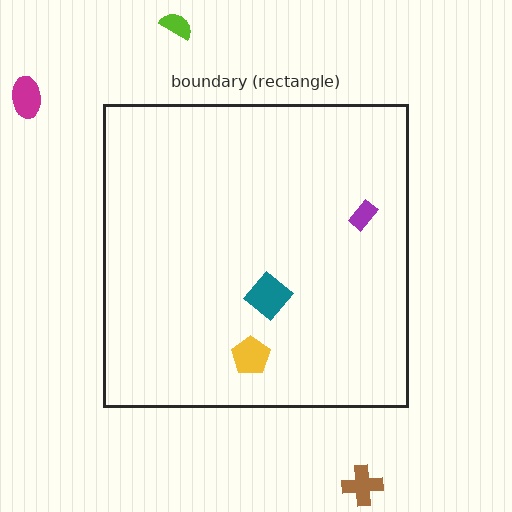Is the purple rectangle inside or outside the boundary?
Inside.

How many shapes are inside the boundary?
3 inside, 3 outside.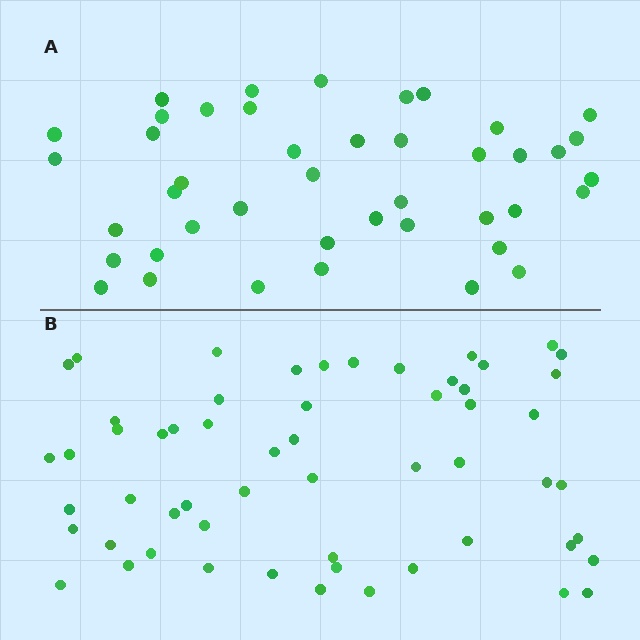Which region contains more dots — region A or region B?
Region B (the bottom region) has more dots.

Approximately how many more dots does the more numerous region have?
Region B has approximately 15 more dots than region A.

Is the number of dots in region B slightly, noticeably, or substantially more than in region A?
Region B has noticeably more, but not dramatically so. The ratio is roughly 1.3 to 1.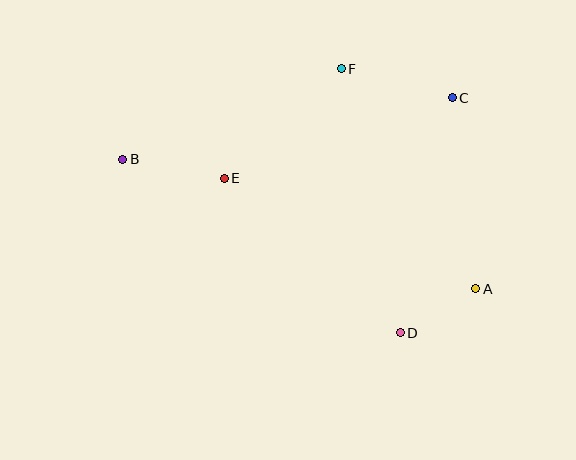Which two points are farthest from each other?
Points A and B are farthest from each other.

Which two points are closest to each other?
Points A and D are closest to each other.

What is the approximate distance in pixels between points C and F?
The distance between C and F is approximately 115 pixels.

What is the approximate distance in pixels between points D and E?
The distance between D and E is approximately 234 pixels.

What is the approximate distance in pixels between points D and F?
The distance between D and F is approximately 270 pixels.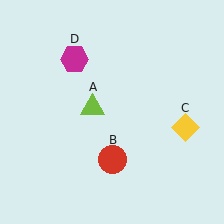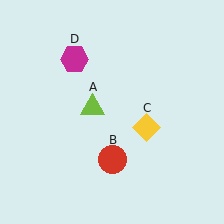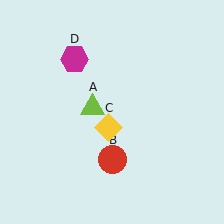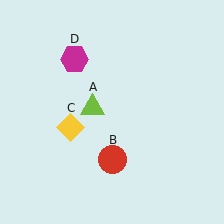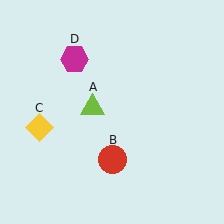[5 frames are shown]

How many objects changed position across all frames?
1 object changed position: yellow diamond (object C).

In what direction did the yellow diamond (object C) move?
The yellow diamond (object C) moved left.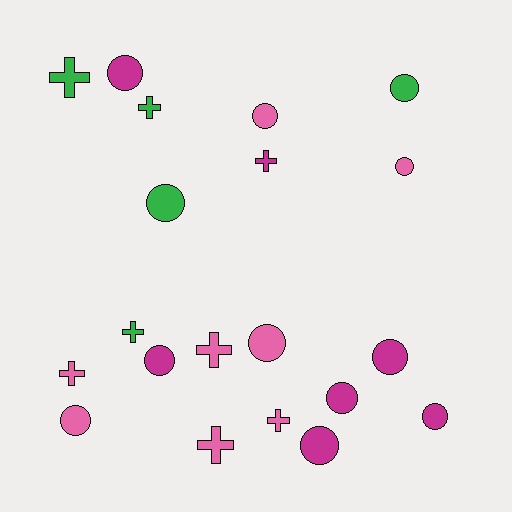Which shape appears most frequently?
Circle, with 12 objects.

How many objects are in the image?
There are 20 objects.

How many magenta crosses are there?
There is 1 magenta cross.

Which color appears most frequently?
Pink, with 8 objects.